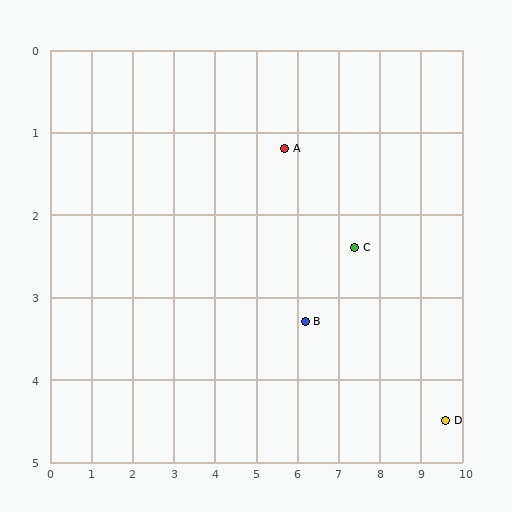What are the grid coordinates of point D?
Point D is at approximately (9.6, 4.5).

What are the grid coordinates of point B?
Point B is at approximately (6.2, 3.3).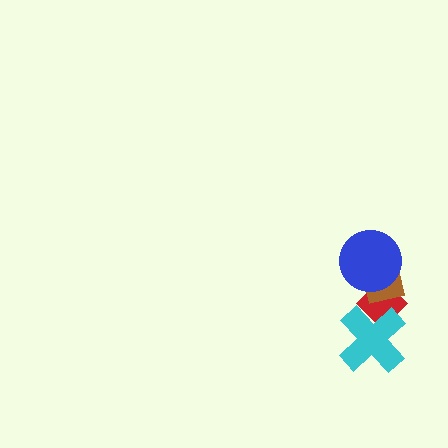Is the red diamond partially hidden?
Yes, it is partially covered by another shape.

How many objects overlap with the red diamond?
3 objects overlap with the red diamond.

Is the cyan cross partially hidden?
No, no other shape covers it.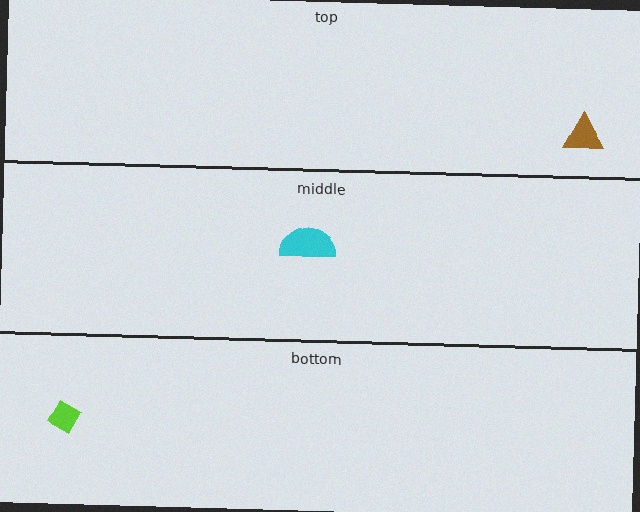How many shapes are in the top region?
1.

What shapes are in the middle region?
The cyan semicircle.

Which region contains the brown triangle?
The top region.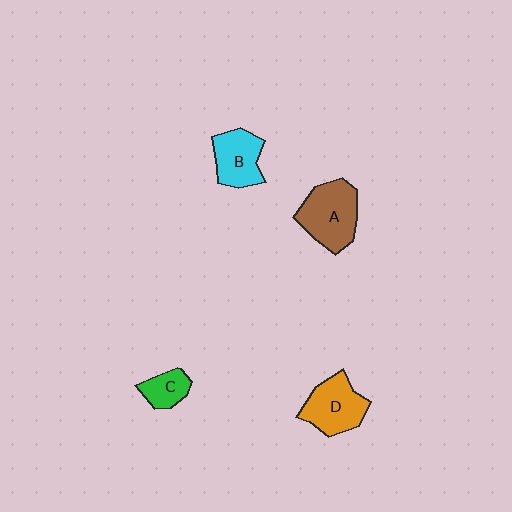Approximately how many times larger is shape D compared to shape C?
Approximately 1.9 times.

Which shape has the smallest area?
Shape C (green).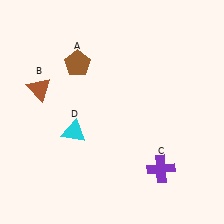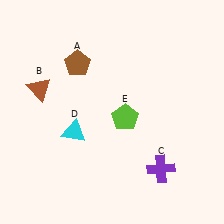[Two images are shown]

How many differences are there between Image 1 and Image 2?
There is 1 difference between the two images.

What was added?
A lime pentagon (E) was added in Image 2.